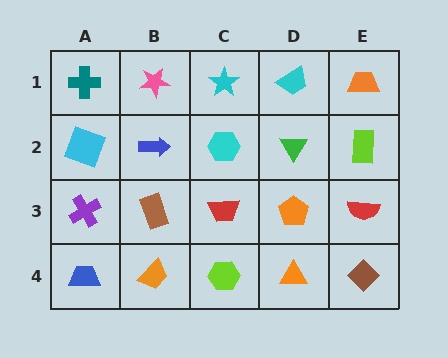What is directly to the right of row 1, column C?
A cyan trapezoid.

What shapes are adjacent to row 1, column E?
A lime rectangle (row 2, column E), a cyan trapezoid (row 1, column D).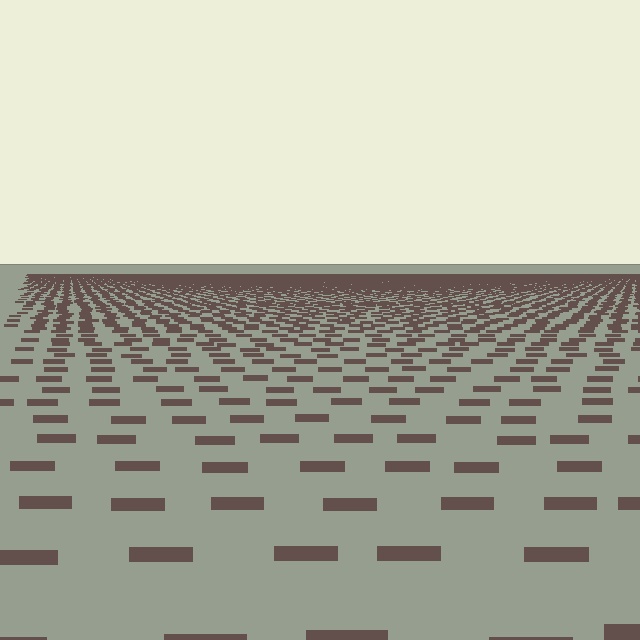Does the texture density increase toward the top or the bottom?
Density increases toward the top.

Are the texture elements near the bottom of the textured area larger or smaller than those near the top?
Larger. Near the bottom, elements are closer to the viewer and appear at a bigger on-screen size.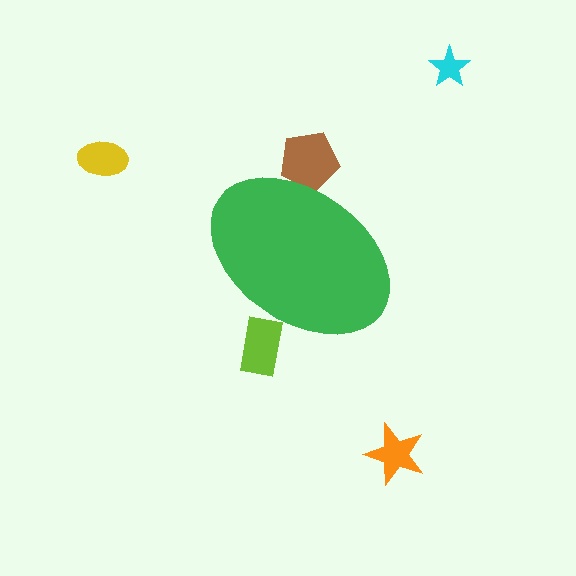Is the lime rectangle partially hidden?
Yes, the lime rectangle is partially hidden behind the green ellipse.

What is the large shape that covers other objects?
A green ellipse.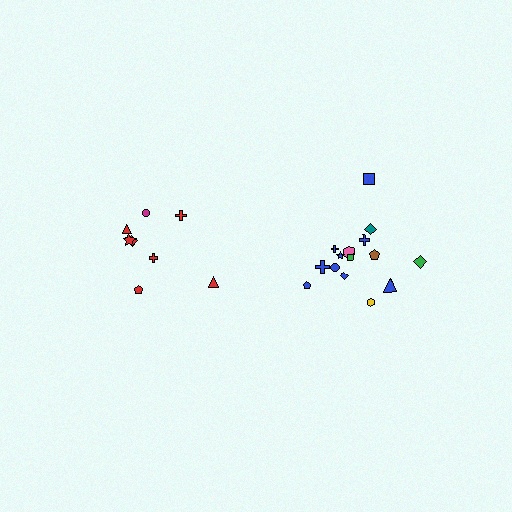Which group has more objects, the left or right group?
The right group.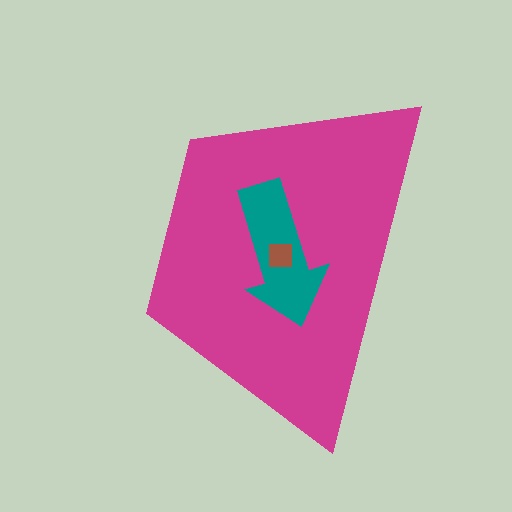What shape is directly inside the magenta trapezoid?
The teal arrow.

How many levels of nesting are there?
3.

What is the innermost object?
The brown square.